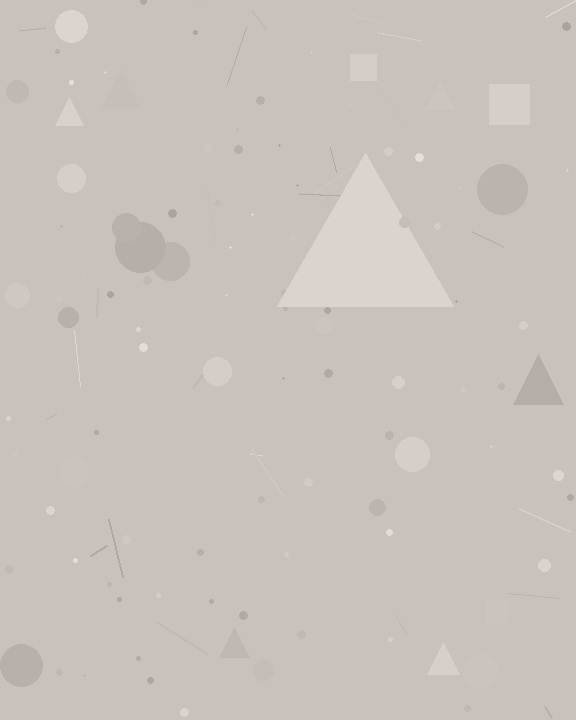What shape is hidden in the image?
A triangle is hidden in the image.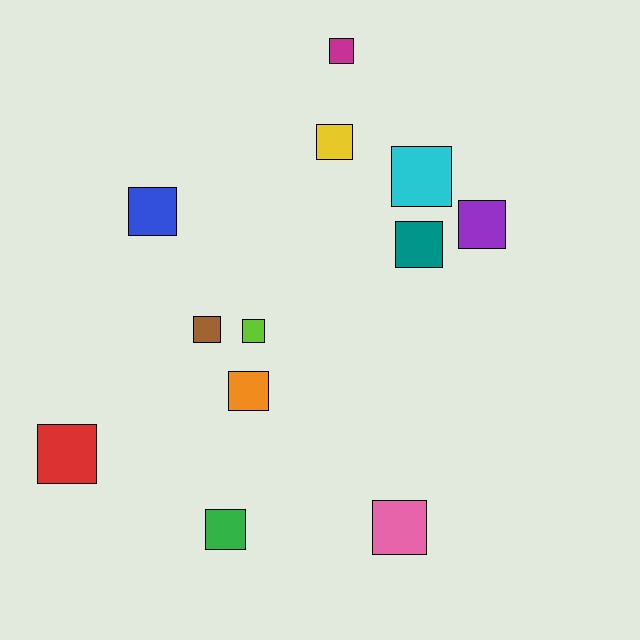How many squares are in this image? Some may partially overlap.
There are 12 squares.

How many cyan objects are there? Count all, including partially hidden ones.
There is 1 cyan object.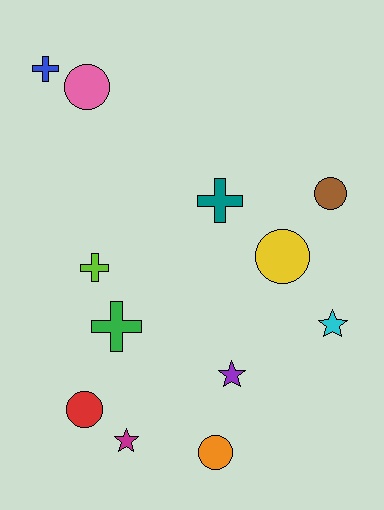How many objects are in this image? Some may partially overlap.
There are 12 objects.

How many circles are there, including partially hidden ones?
There are 5 circles.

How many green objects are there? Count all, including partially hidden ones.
There is 1 green object.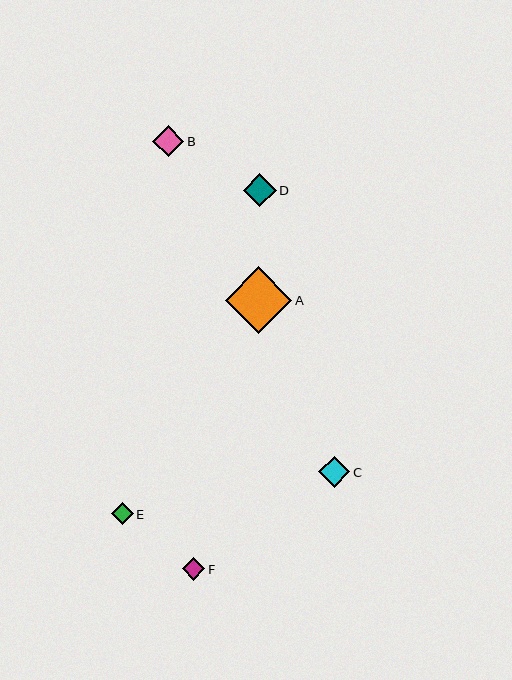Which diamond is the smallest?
Diamond E is the smallest with a size of approximately 22 pixels.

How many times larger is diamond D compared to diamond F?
Diamond D is approximately 1.4 times the size of diamond F.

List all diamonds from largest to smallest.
From largest to smallest: A, D, C, B, F, E.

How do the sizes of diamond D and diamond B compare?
Diamond D and diamond B are approximately the same size.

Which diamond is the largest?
Diamond A is the largest with a size of approximately 67 pixels.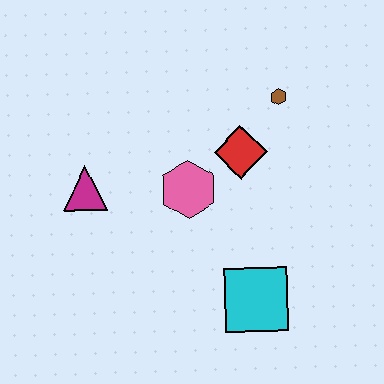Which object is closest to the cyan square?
The pink hexagon is closest to the cyan square.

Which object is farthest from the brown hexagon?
The magenta triangle is farthest from the brown hexagon.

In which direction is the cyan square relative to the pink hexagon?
The cyan square is below the pink hexagon.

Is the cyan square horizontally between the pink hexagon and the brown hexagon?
Yes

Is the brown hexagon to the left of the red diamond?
No